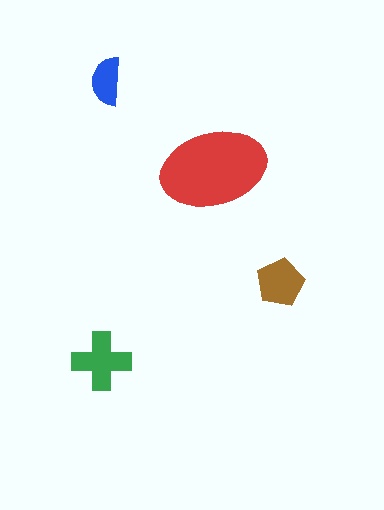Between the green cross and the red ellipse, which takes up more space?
The red ellipse.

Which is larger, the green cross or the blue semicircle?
The green cross.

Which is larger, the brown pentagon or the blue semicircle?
The brown pentagon.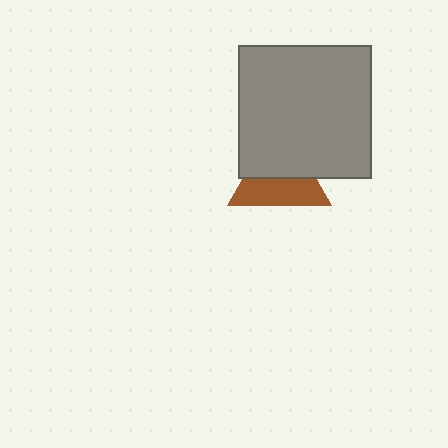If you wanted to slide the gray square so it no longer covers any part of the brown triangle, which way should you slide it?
Slide it up — that is the most direct way to separate the two shapes.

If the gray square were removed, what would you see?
You would see the complete brown triangle.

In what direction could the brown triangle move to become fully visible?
The brown triangle could move down. That would shift it out from behind the gray square entirely.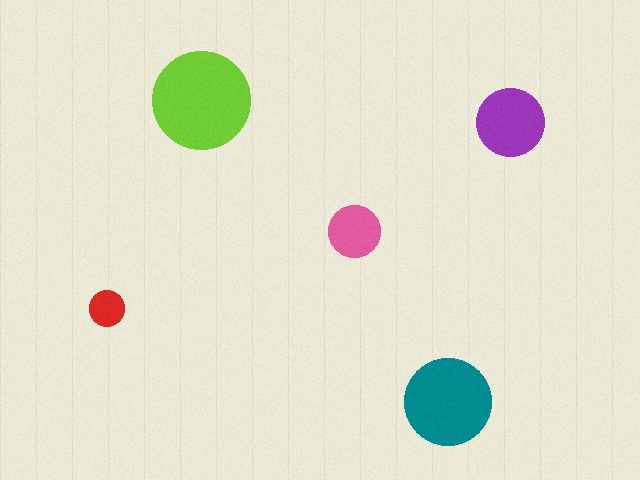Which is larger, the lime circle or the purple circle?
The lime one.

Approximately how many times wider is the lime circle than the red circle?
About 3 times wider.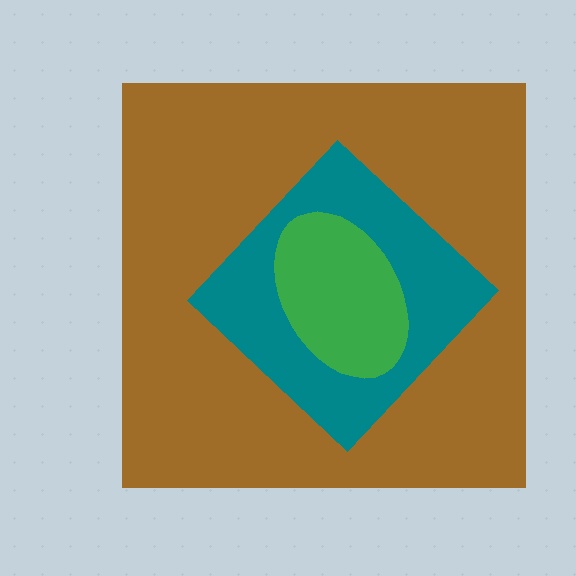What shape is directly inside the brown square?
The teal diamond.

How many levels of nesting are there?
3.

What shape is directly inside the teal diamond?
The green ellipse.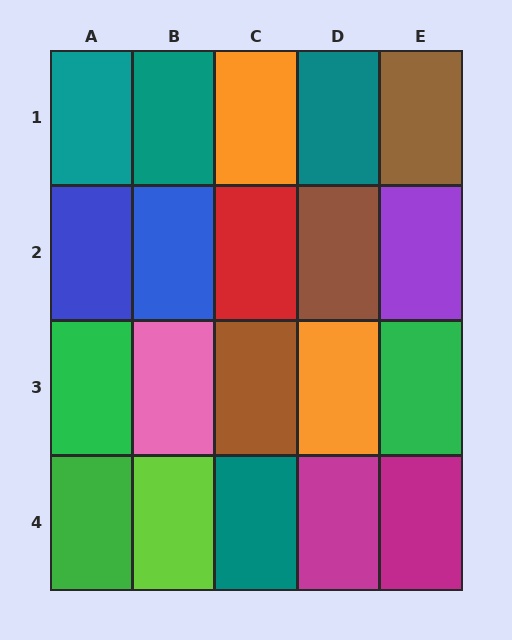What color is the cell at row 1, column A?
Teal.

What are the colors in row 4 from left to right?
Green, lime, teal, magenta, magenta.